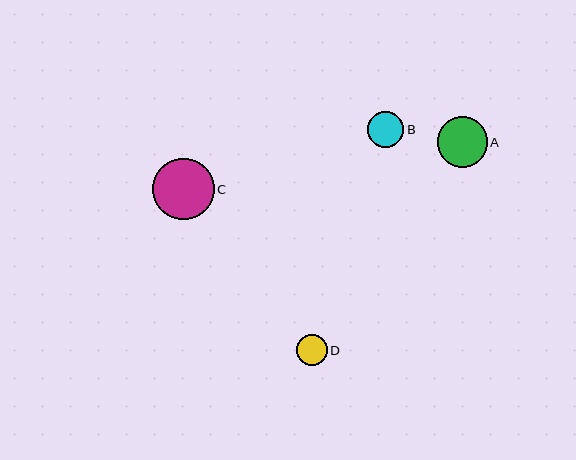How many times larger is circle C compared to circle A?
Circle C is approximately 1.2 times the size of circle A.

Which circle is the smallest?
Circle D is the smallest with a size of approximately 30 pixels.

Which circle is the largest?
Circle C is the largest with a size of approximately 62 pixels.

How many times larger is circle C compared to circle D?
Circle C is approximately 2.0 times the size of circle D.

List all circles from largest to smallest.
From largest to smallest: C, A, B, D.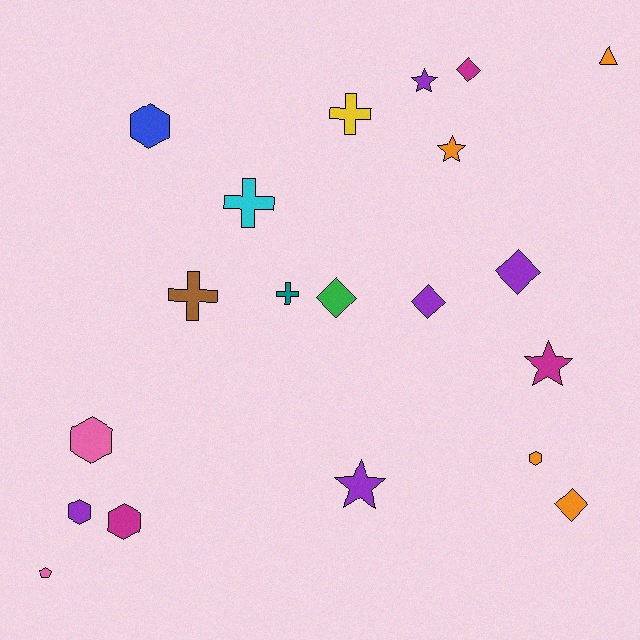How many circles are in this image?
There are no circles.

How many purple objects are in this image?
There are 5 purple objects.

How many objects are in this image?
There are 20 objects.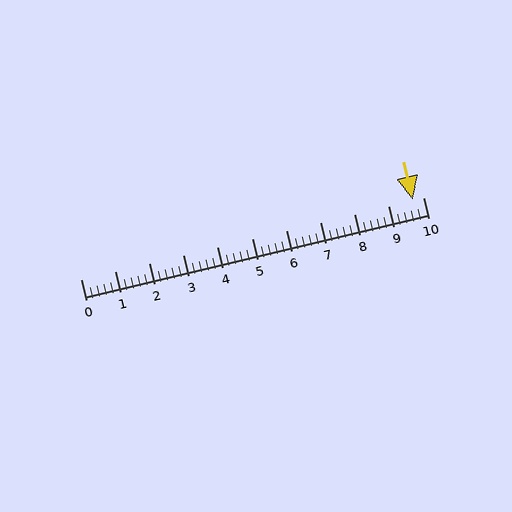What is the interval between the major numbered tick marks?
The major tick marks are spaced 1 units apart.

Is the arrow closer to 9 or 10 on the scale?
The arrow is closer to 10.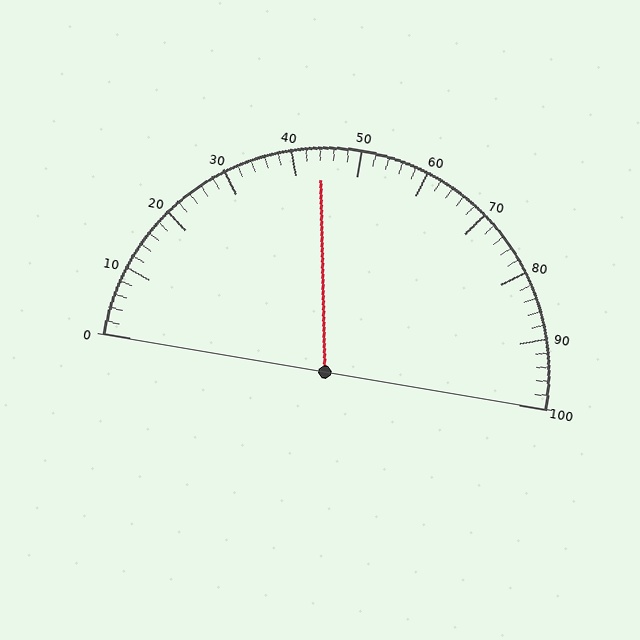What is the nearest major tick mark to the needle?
The nearest major tick mark is 40.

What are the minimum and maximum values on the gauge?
The gauge ranges from 0 to 100.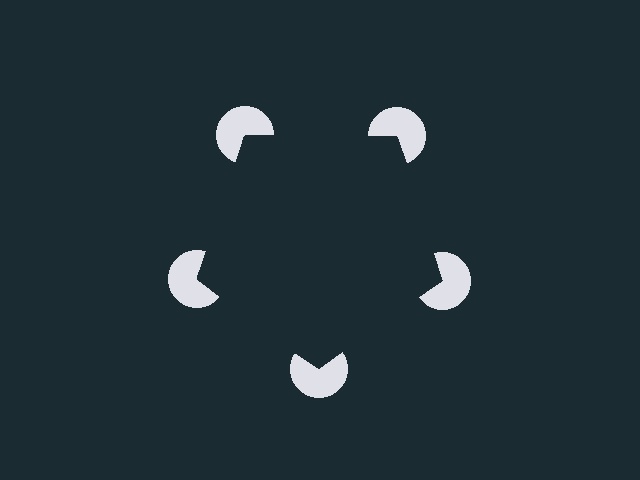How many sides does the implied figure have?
5 sides.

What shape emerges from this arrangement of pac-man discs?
An illusory pentagon — its edges are inferred from the aligned wedge cuts in the pac-man discs, not physically drawn.